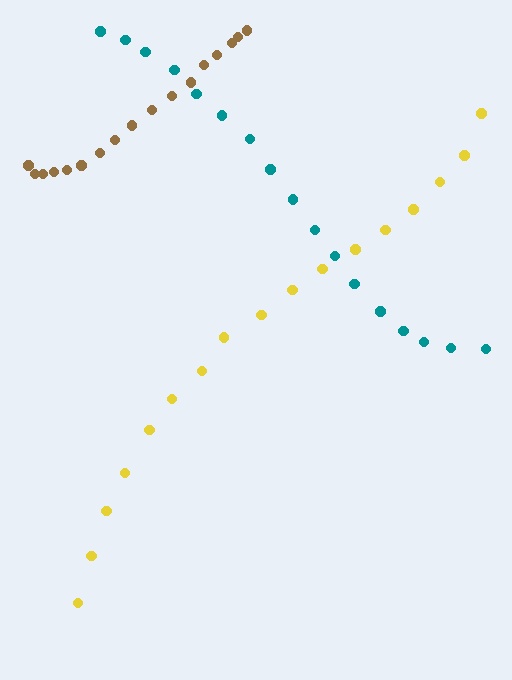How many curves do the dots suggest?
There are 3 distinct paths.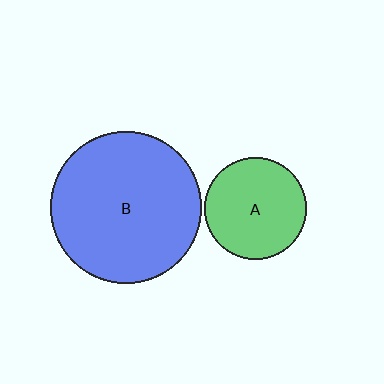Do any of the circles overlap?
No, none of the circles overlap.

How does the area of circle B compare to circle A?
Approximately 2.2 times.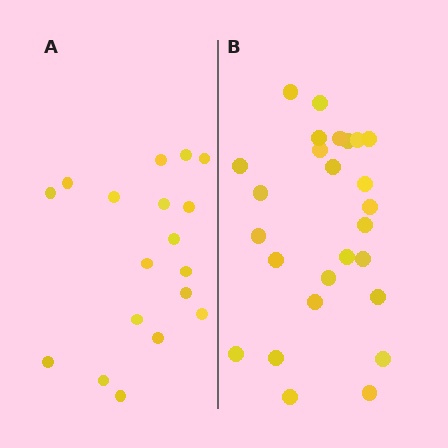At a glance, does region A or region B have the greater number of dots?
Region B (the right region) has more dots.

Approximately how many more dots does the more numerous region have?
Region B has roughly 8 or so more dots than region A.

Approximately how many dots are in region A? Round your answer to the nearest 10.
About 20 dots. (The exact count is 18, which rounds to 20.)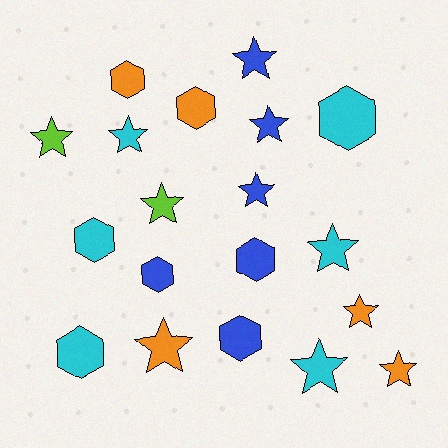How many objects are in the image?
There are 19 objects.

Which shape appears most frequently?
Star, with 11 objects.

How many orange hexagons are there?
There are 2 orange hexagons.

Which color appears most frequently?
Cyan, with 6 objects.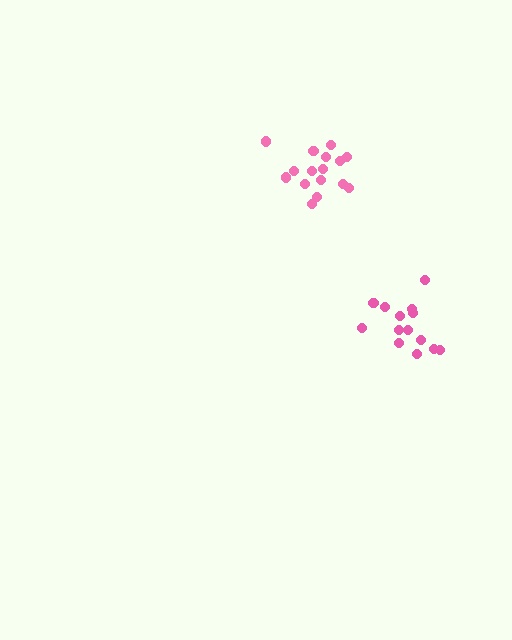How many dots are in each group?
Group 1: 14 dots, Group 2: 16 dots (30 total).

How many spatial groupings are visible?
There are 2 spatial groupings.